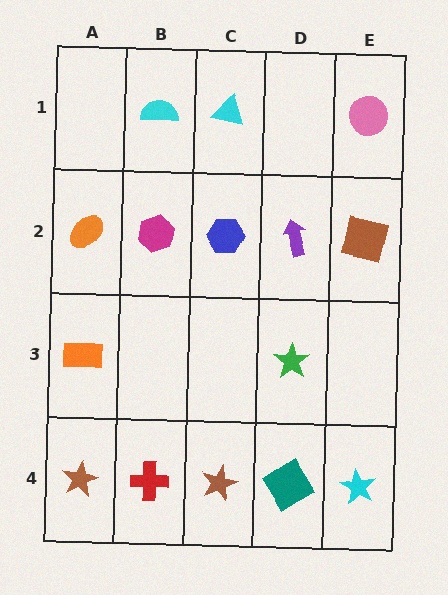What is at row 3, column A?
An orange rectangle.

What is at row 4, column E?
A cyan star.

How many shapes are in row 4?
5 shapes.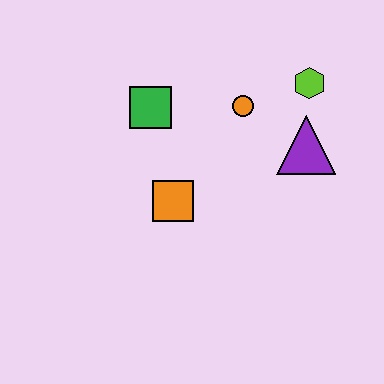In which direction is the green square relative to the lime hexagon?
The green square is to the left of the lime hexagon.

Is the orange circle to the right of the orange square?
Yes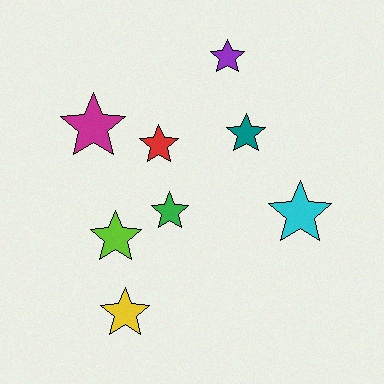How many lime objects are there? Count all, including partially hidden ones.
There is 1 lime object.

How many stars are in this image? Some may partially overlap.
There are 8 stars.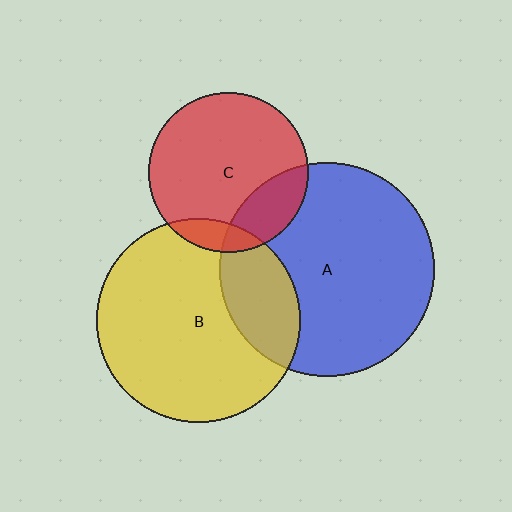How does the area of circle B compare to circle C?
Approximately 1.6 times.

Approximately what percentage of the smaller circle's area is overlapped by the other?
Approximately 20%.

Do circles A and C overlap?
Yes.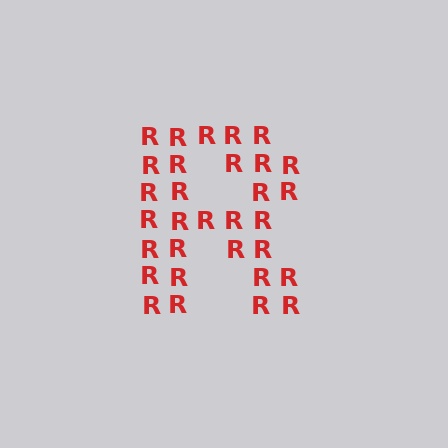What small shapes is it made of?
It is made of small letter R's.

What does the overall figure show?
The overall figure shows the letter R.